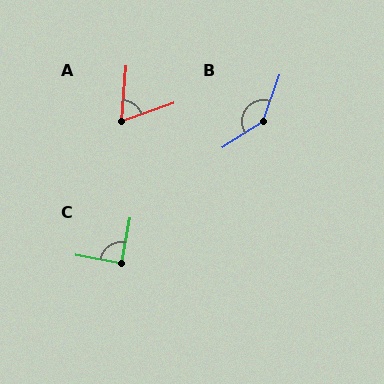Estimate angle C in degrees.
Approximately 90 degrees.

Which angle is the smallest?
A, at approximately 66 degrees.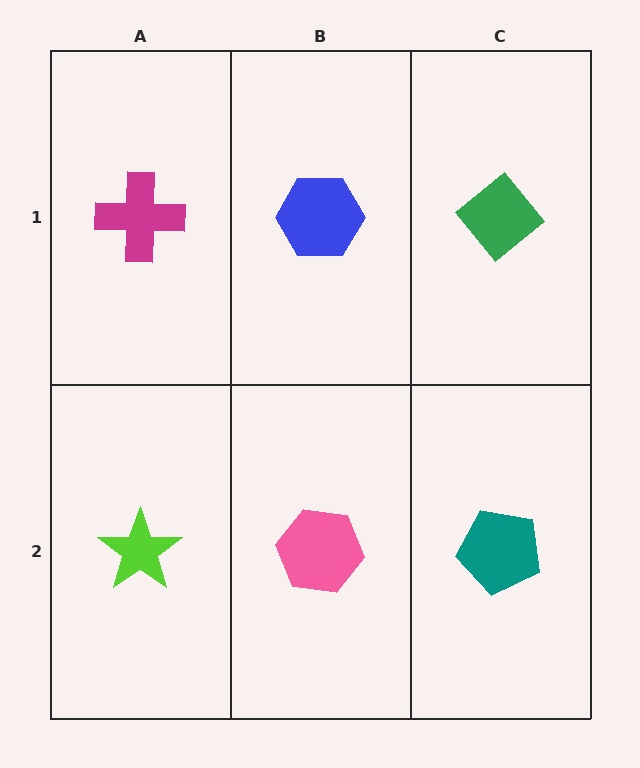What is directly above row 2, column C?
A green diamond.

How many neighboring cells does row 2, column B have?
3.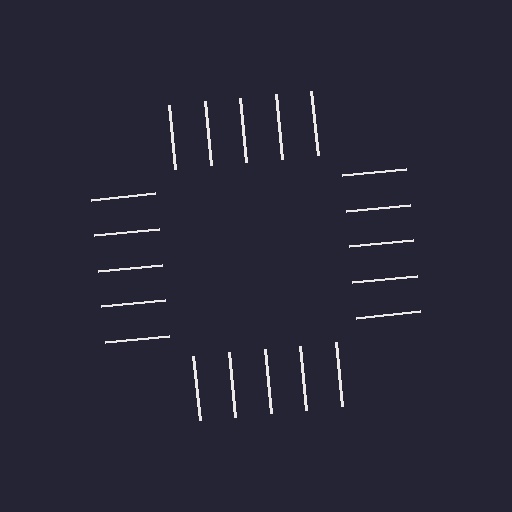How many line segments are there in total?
20 — 5 along each of the 4 edges.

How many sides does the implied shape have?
4 sides — the line-ends trace a square.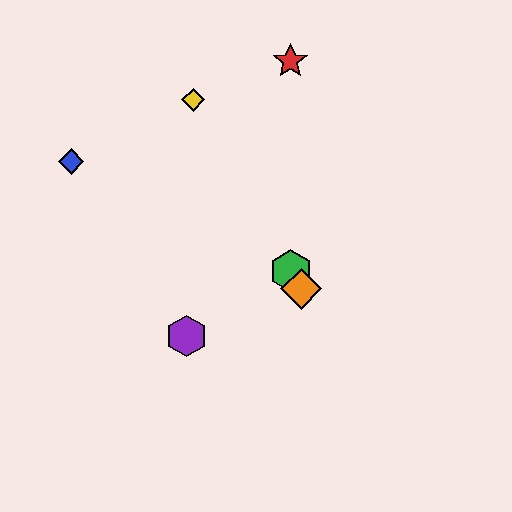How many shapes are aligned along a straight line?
3 shapes (the green hexagon, the yellow diamond, the orange diamond) are aligned along a straight line.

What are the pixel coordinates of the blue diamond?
The blue diamond is at (71, 162).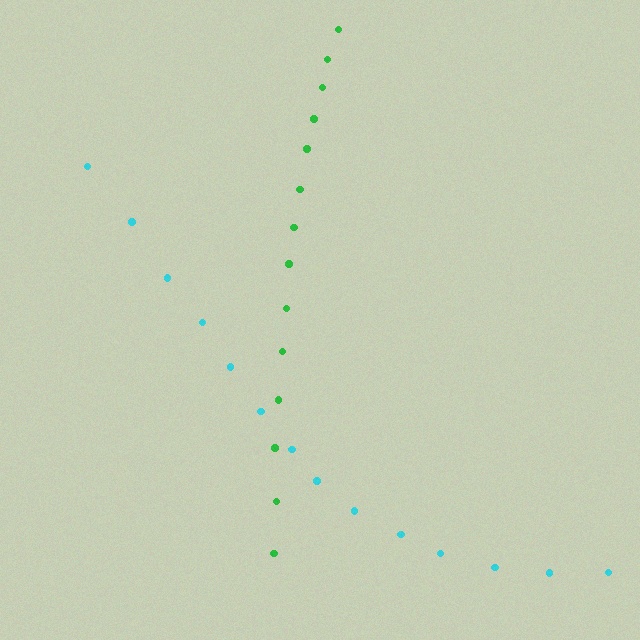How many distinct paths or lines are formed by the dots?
There are 2 distinct paths.